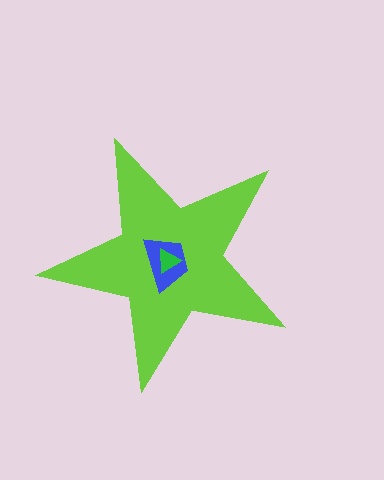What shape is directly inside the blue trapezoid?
The green triangle.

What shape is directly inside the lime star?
The blue trapezoid.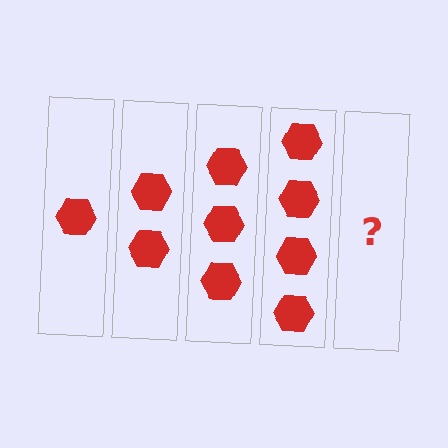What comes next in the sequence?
The next element should be 5 hexagons.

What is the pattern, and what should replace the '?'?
The pattern is that each step adds one more hexagon. The '?' should be 5 hexagons.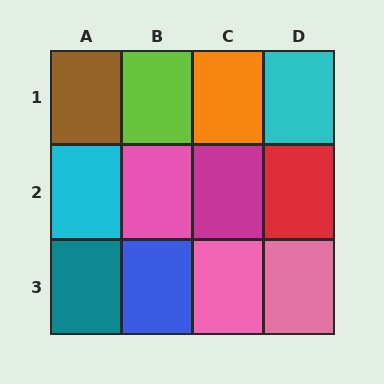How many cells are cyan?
2 cells are cyan.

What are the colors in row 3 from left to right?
Teal, blue, pink, pink.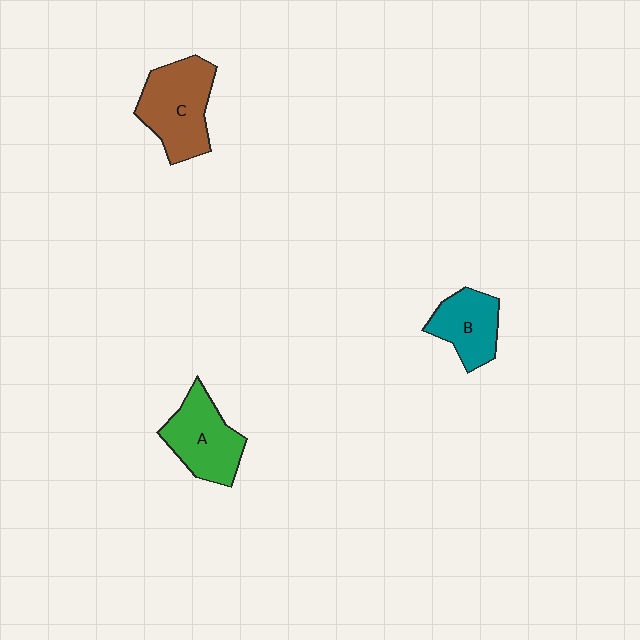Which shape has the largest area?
Shape C (brown).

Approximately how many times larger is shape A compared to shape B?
Approximately 1.3 times.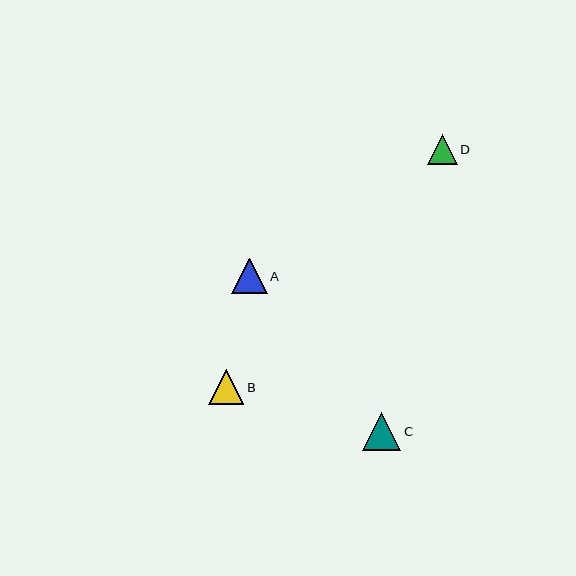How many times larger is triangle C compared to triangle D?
Triangle C is approximately 1.3 times the size of triangle D.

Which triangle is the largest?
Triangle C is the largest with a size of approximately 39 pixels.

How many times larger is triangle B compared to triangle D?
Triangle B is approximately 1.2 times the size of triangle D.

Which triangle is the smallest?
Triangle D is the smallest with a size of approximately 30 pixels.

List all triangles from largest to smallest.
From largest to smallest: C, A, B, D.